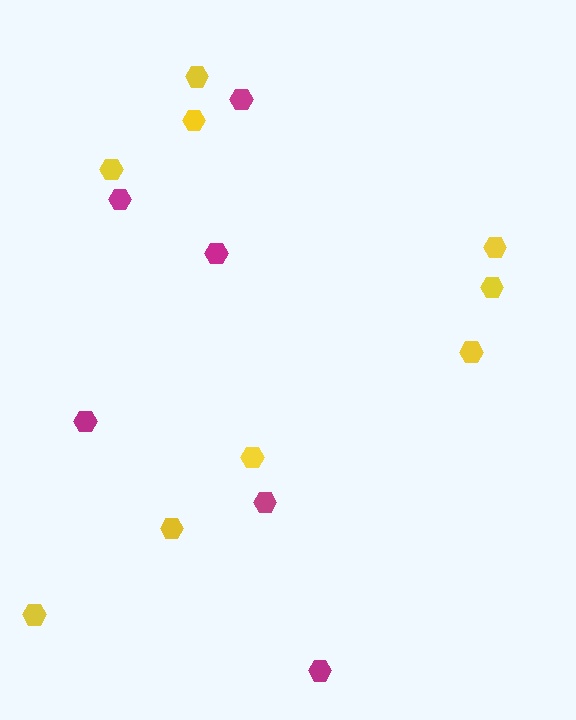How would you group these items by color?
There are 2 groups: one group of yellow hexagons (9) and one group of magenta hexagons (6).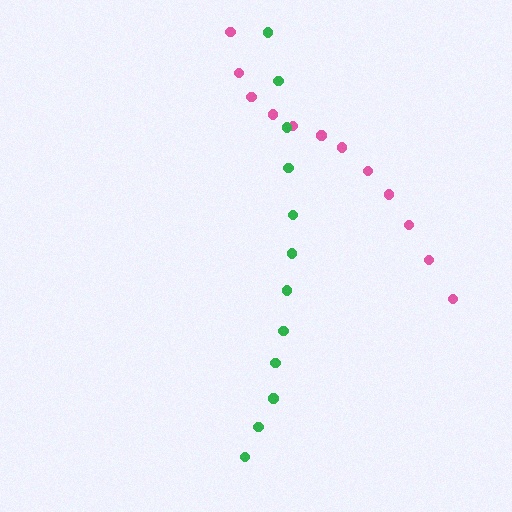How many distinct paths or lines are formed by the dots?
There are 2 distinct paths.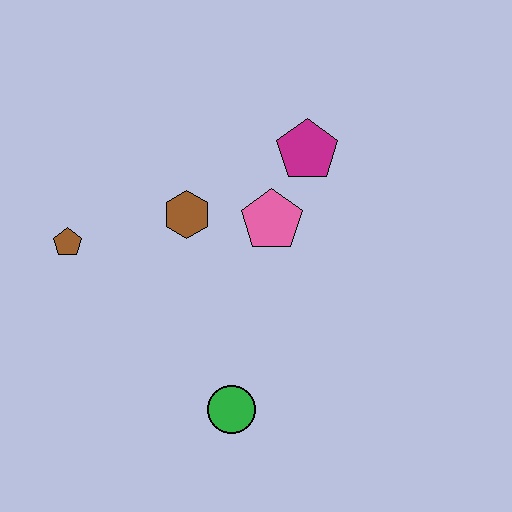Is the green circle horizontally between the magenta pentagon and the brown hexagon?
Yes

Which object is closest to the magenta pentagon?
The pink pentagon is closest to the magenta pentagon.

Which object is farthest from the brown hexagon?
The green circle is farthest from the brown hexagon.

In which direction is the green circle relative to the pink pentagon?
The green circle is below the pink pentagon.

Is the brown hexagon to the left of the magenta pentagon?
Yes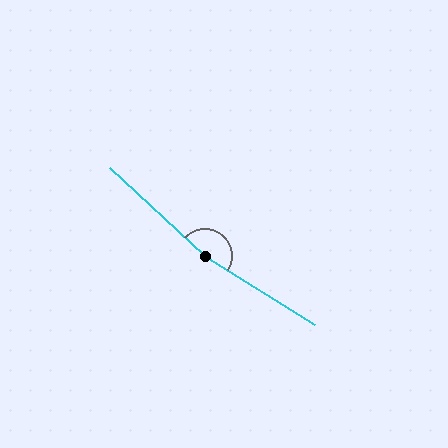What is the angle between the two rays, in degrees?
Approximately 169 degrees.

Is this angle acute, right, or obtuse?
It is obtuse.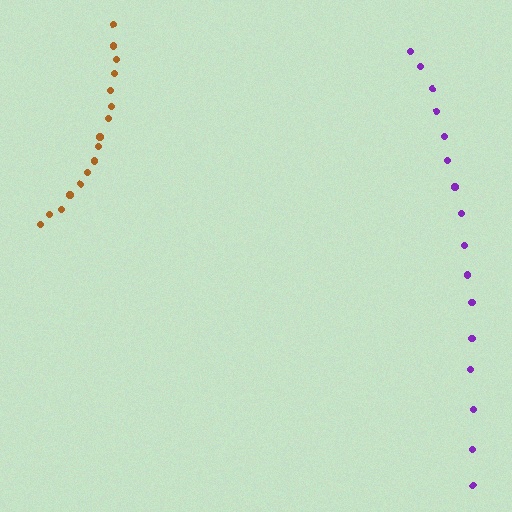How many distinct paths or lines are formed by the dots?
There are 2 distinct paths.